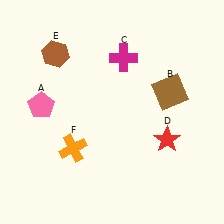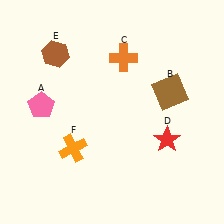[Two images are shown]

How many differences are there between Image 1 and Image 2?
There is 1 difference between the two images.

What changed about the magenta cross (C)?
In Image 1, C is magenta. In Image 2, it changed to orange.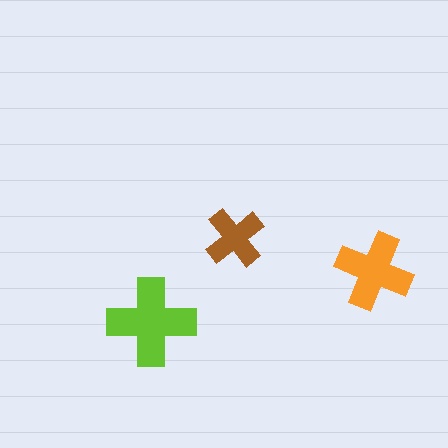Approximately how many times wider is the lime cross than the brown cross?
About 1.5 times wider.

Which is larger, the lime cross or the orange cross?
The lime one.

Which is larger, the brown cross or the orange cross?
The orange one.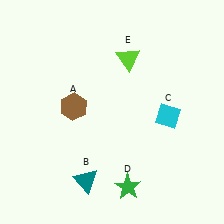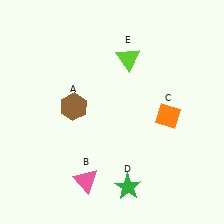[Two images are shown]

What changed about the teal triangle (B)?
In Image 1, B is teal. In Image 2, it changed to pink.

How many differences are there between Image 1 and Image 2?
There are 2 differences between the two images.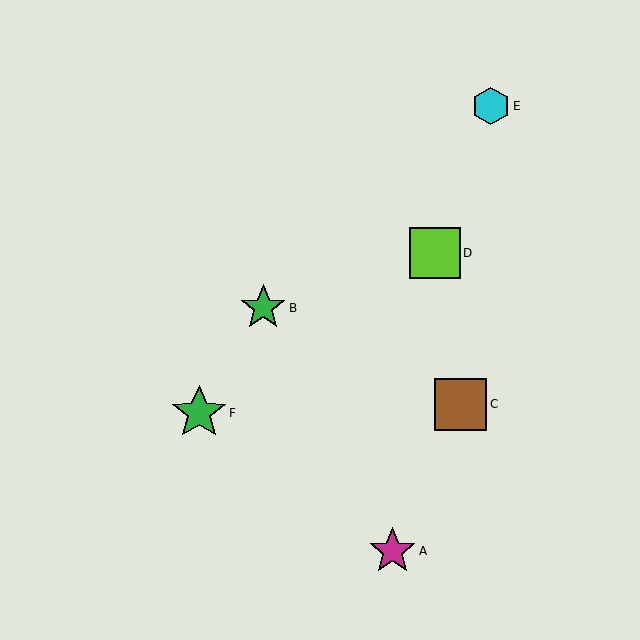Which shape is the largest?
The green star (labeled F) is the largest.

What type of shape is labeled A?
Shape A is a magenta star.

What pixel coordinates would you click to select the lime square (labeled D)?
Click at (435, 253) to select the lime square D.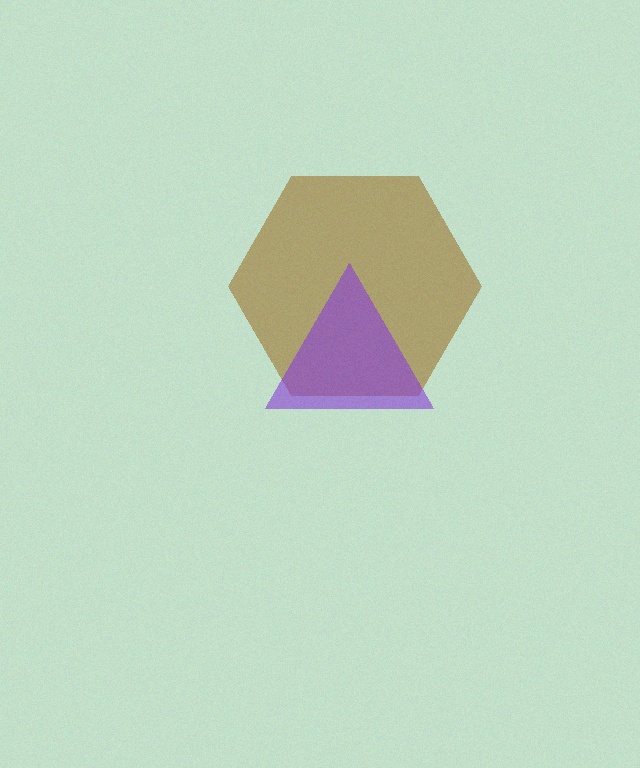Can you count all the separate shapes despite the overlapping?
Yes, there are 2 separate shapes.